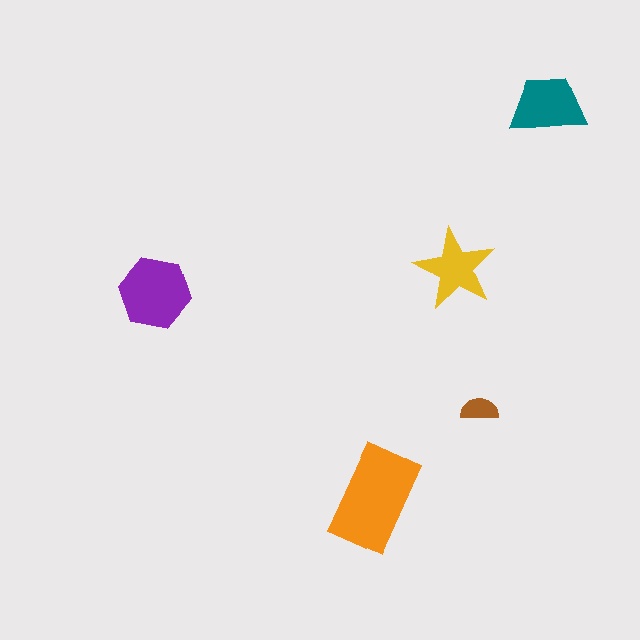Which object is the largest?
The orange rectangle.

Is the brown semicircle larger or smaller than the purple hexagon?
Smaller.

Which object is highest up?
The teal trapezoid is topmost.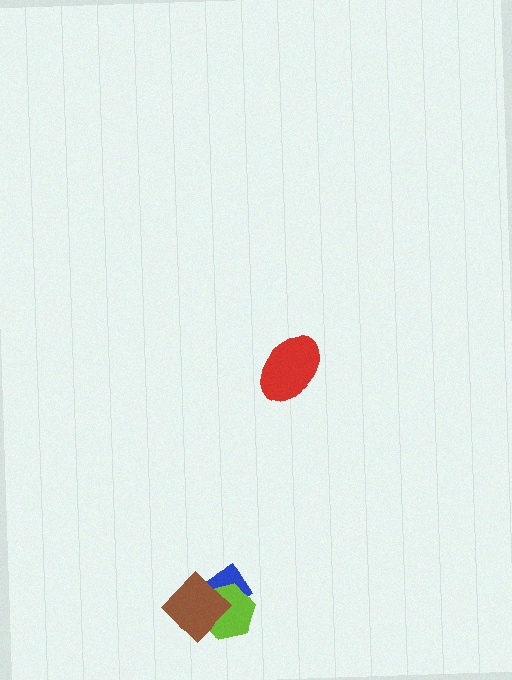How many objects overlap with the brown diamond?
2 objects overlap with the brown diamond.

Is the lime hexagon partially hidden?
Yes, it is partially covered by another shape.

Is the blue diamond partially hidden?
Yes, it is partially covered by another shape.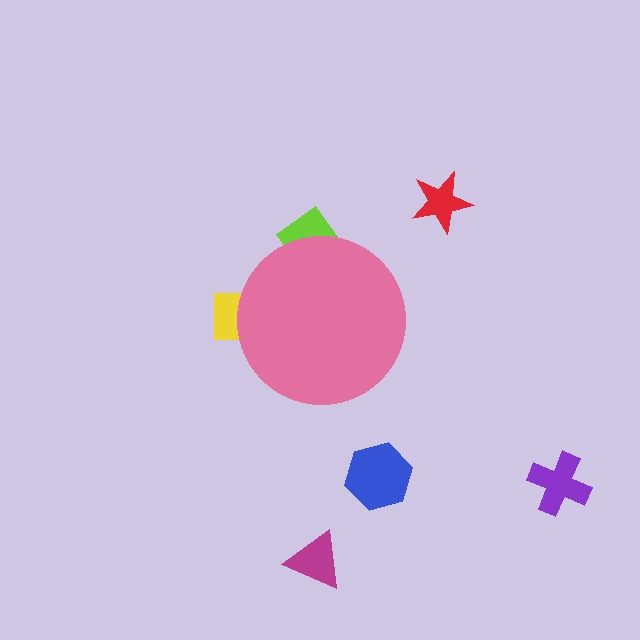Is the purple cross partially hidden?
No, the purple cross is fully visible.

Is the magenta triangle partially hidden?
No, the magenta triangle is fully visible.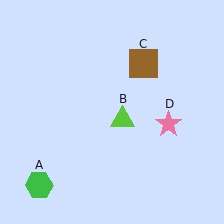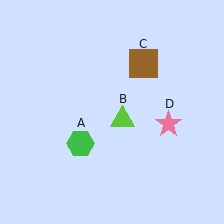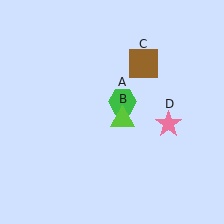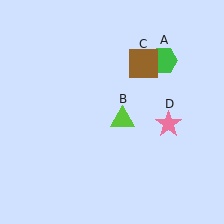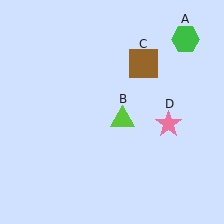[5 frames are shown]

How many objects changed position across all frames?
1 object changed position: green hexagon (object A).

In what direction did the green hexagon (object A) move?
The green hexagon (object A) moved up and to the right.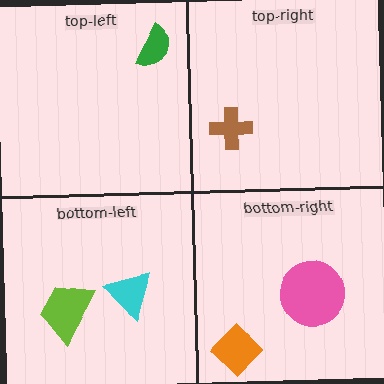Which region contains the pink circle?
The bottom-right region.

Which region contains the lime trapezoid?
The bottom-left region.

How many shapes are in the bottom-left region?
2.